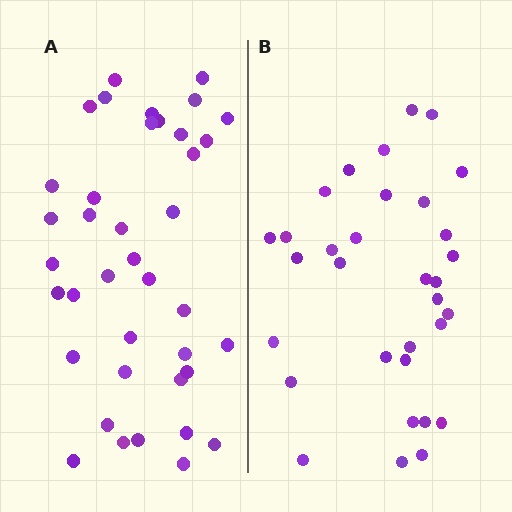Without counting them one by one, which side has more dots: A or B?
Region A (the left region) has more dots.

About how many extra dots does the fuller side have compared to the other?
Region A has roughly 8 or so more dots than region B.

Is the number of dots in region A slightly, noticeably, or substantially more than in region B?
Region A has only slightly more — the two regions are fairly close. The ratio is roughly 1.2 to 1.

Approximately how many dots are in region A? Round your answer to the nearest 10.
About 40 dots. (The exact count is 39, which rounds to 40.)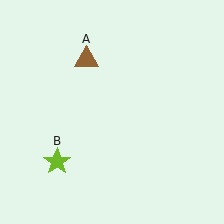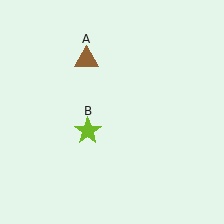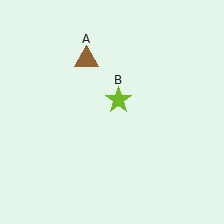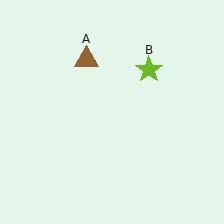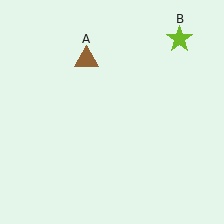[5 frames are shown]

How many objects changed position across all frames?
1 object changed position: lime star (object B).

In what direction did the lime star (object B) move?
The lime star (object B) moved up and to the right.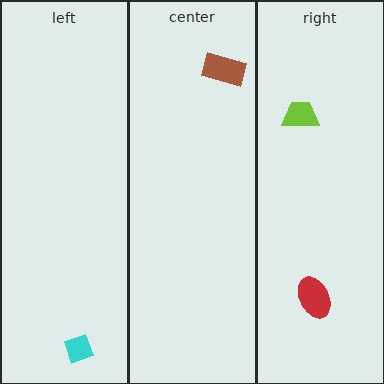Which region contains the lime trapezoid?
The right region.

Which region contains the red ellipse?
The right region.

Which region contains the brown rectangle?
The center region.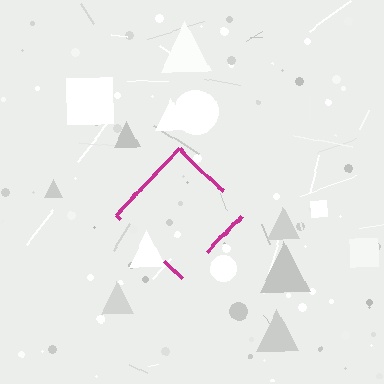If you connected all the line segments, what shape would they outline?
They would outline a diamond.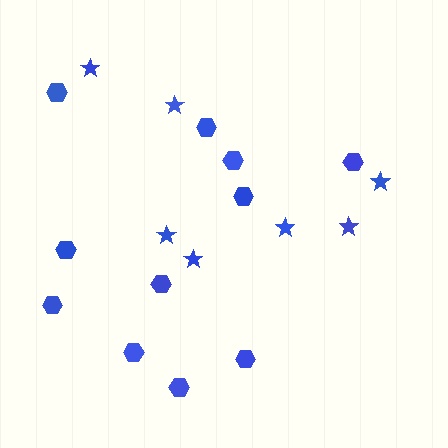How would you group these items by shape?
There are 2 groups: one group of stars (7) and one group of hexagons (11).